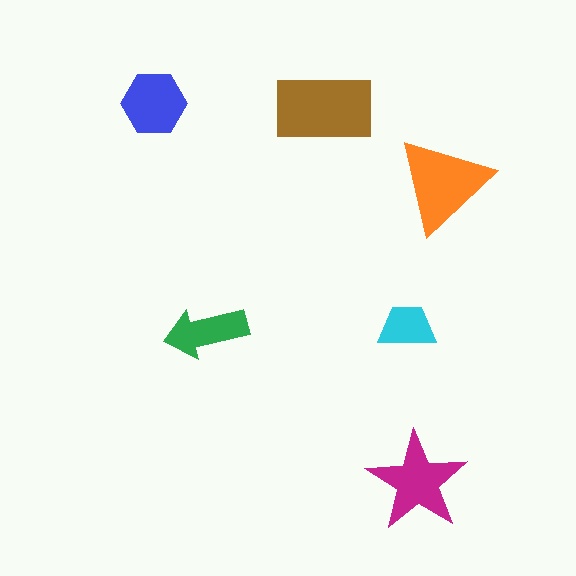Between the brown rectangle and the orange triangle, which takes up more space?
The brown rectangle.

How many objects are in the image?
There are 6 objects in the image.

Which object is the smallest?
The cyan trapezoid.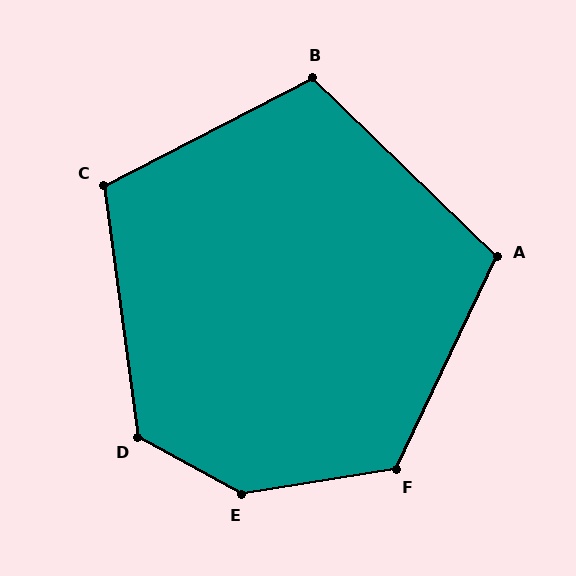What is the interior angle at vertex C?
Approximately 109 degrees (obtuse).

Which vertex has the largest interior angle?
E, at approximately 142 degrees.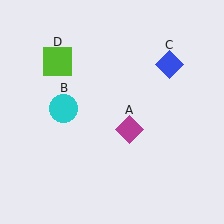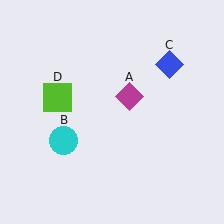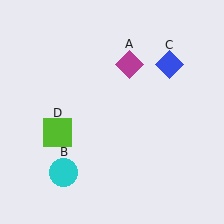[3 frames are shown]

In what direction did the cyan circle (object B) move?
The cyan circle (object B) moved down.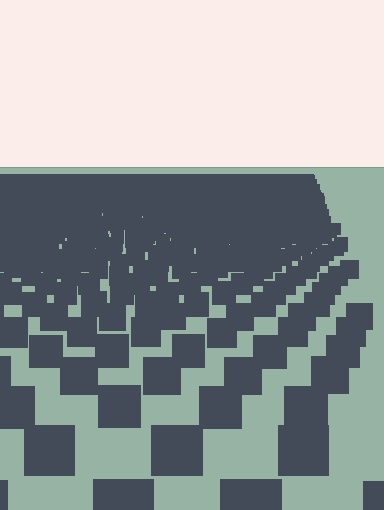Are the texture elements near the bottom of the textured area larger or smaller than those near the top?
Larger. Near the bottom, elements are closer to the viewer and appear at a bigger on-screen size.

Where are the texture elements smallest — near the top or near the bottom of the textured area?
Near the top.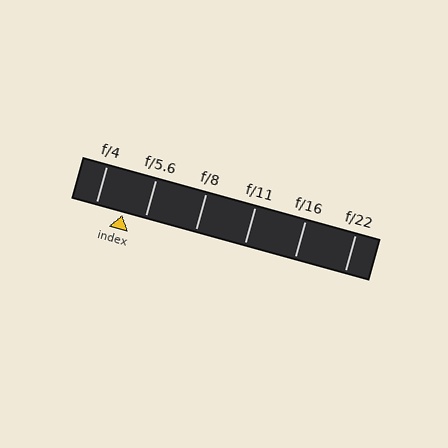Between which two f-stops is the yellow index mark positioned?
The index mark is between f/4 and f/5.6.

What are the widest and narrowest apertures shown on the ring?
The widest aperture shown is f/4 and the narrowest is f/22.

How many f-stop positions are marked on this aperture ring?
There are 6 f-stop positions marked.